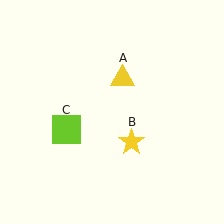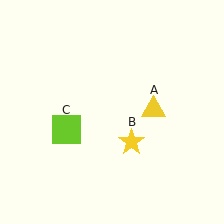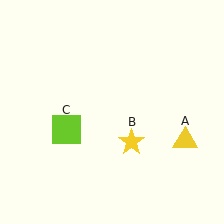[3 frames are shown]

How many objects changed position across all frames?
1 object changed position: yellow triangle (object A).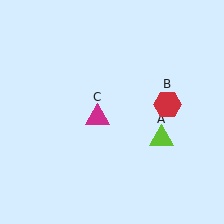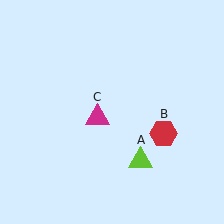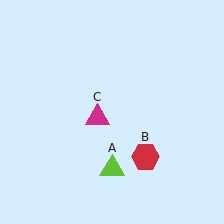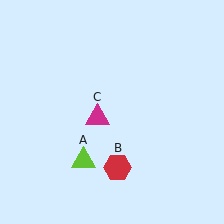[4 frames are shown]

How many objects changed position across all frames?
2 objects changed position: lime triangle (object A), red hexagon (object B).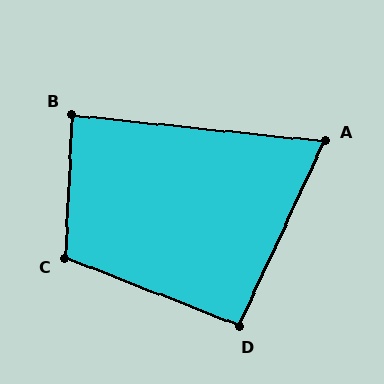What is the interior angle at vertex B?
Approximately 87 degrees (approximately right).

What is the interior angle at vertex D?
Approximately 93 degrees (approximately right).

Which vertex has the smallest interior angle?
A, at approximately 71 degrees.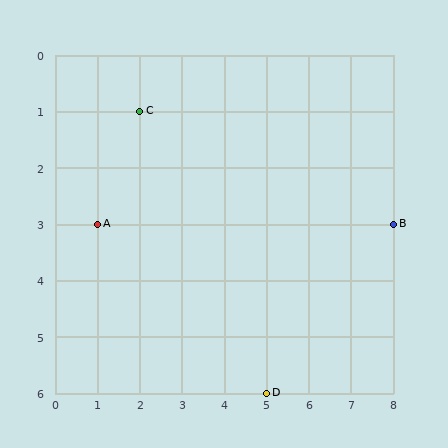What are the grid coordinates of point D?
Point D is at grid coordinates (5, 6).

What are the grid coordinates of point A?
Point A is at grid coordinates (1, 3).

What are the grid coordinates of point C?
Point C is at grid coordinates (2, 1).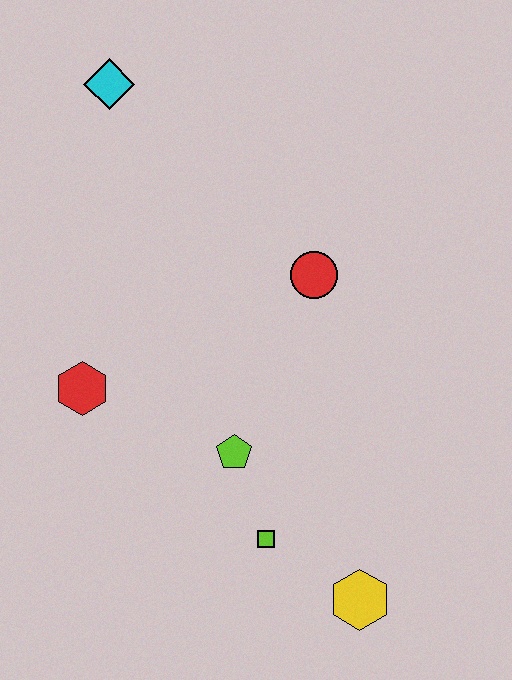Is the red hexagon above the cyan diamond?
No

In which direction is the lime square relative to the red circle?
The lime square is below the red circle.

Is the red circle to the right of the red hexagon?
Yes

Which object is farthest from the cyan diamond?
The yellow hexagon is farthest from the cyan diamond.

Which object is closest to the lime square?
The lime pentagon is closest to the lime square.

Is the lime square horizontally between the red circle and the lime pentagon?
Yes